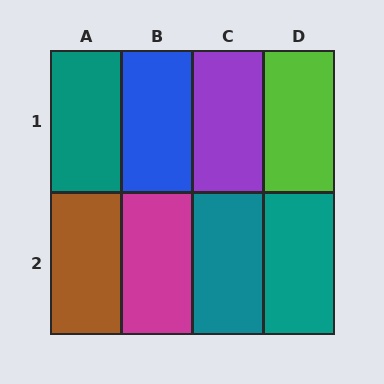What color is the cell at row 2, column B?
Magenta.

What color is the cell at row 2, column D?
Teal.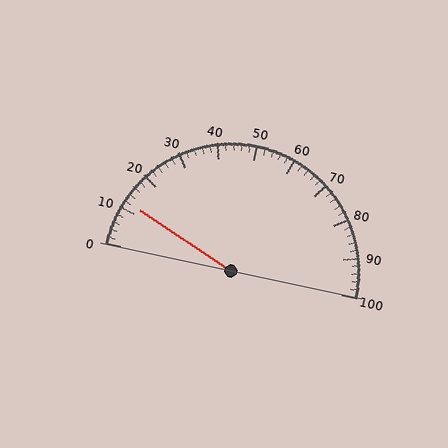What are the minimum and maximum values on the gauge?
The gauge ranges from 0 to 100.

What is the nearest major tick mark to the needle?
The nearest major tick mark is 10.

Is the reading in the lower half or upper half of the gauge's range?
The reading is in the lower half of the range (0 to 100).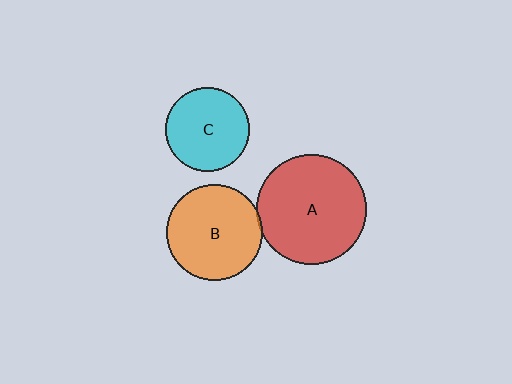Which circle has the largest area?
Circle A (red).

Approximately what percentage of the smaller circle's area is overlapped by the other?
Approximately 5%.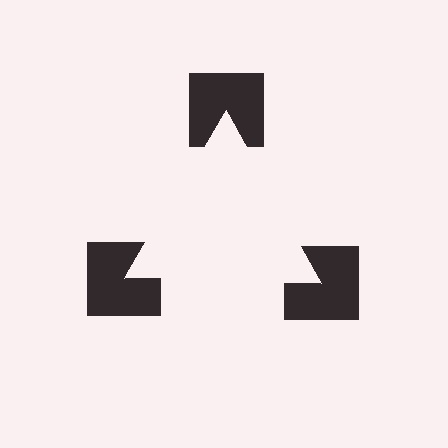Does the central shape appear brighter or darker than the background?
It typically appears slightly brighter than the background, even though no actual brightness change is drawn.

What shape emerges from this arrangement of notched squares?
An illusory triangle — its edges are inferred from the aligned wedge cuts in the notched squares, not physically drawn.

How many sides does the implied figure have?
3 sides.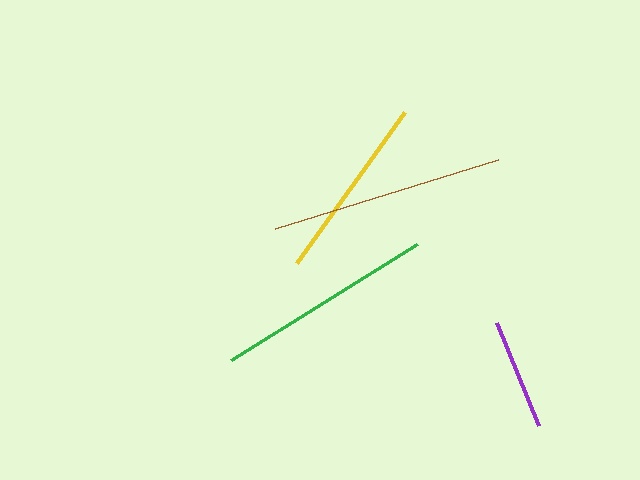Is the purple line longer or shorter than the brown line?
The brown line is longer than the purple line.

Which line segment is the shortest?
The purple line is the shortest at approximately 111 pixels.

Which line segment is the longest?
The brown line is the longest at approximately 233 pixels.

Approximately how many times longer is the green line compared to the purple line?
The green line is approximately 2.0 times the length of the purple line.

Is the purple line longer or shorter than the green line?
The green line is longer than the purple line.